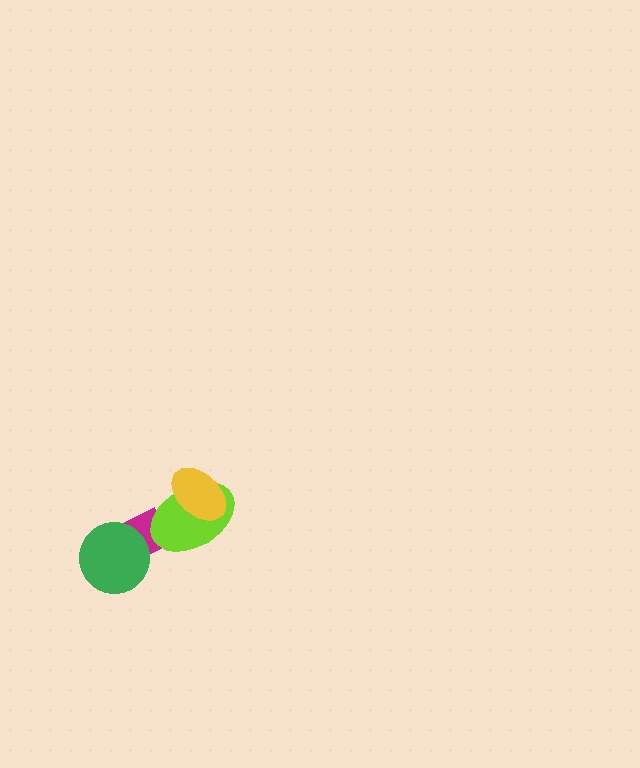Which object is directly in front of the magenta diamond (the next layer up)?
The green circle is directly in front of the magenta diamond.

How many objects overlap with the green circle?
1 object overlaps with the green circle.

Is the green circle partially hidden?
No, no other shape covers it.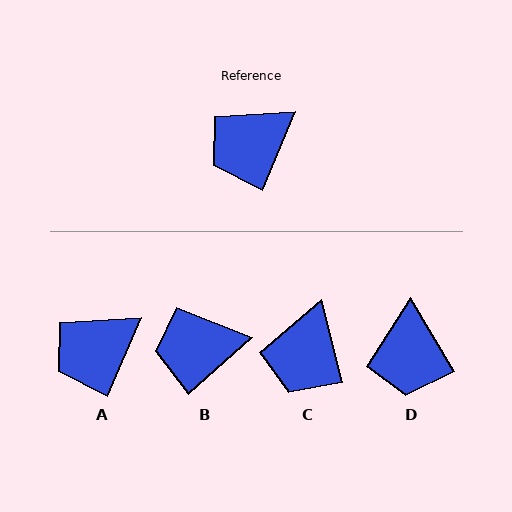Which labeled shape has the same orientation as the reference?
A.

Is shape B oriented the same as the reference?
No, it is off by about 25 degrees.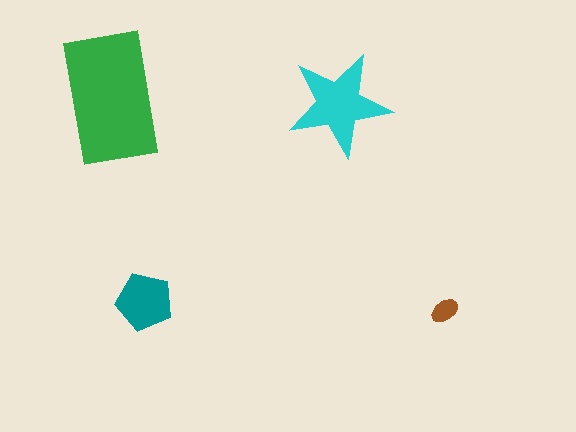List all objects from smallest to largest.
The brown ellipse, the teal pentagon, the cyan star, the green rectangle.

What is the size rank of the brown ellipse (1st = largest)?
4th.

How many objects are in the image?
There are 4 objects in the image.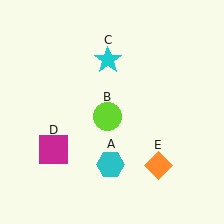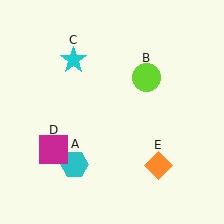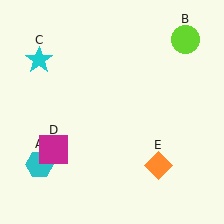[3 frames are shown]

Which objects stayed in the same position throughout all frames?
Magenta square (object D) and orange diamond (object E) remained stationary.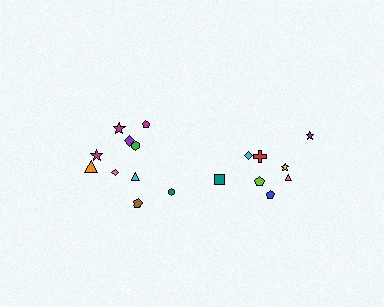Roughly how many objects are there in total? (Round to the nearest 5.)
Roughly 20 objects in total.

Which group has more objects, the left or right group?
The left group.